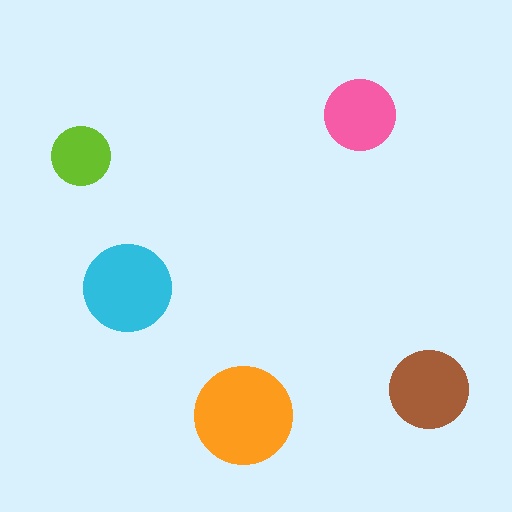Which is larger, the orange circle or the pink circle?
The orange one.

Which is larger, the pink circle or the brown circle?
The brown one.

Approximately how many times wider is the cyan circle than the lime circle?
About 1.5 times wider.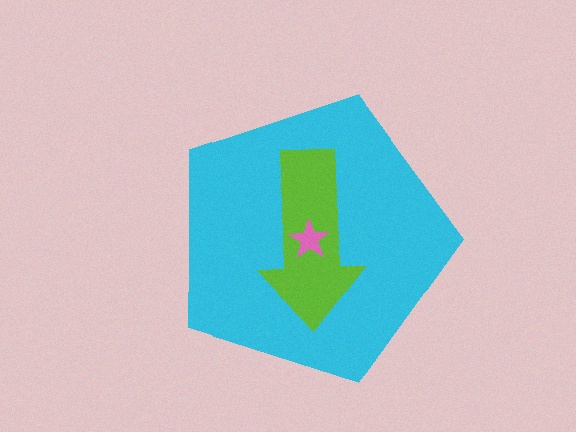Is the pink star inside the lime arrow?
Yes.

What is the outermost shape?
The cyan pentagon.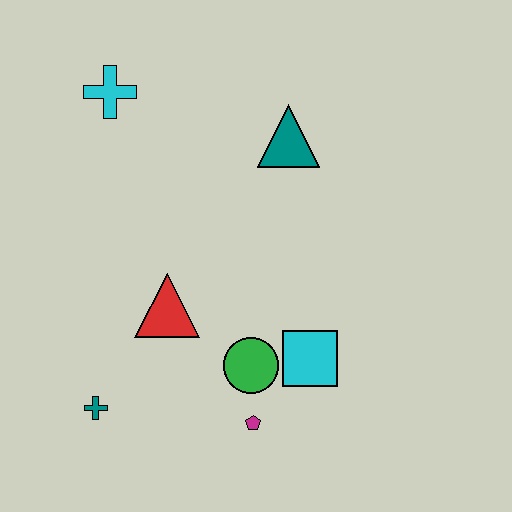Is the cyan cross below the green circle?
No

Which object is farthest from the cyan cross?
The magenta pentagon is farthest from the cyan cross.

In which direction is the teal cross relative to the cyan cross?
The teal cross is below the cyan cross.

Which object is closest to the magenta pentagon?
The green circle is closest to the magenta pentagon.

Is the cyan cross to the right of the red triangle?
No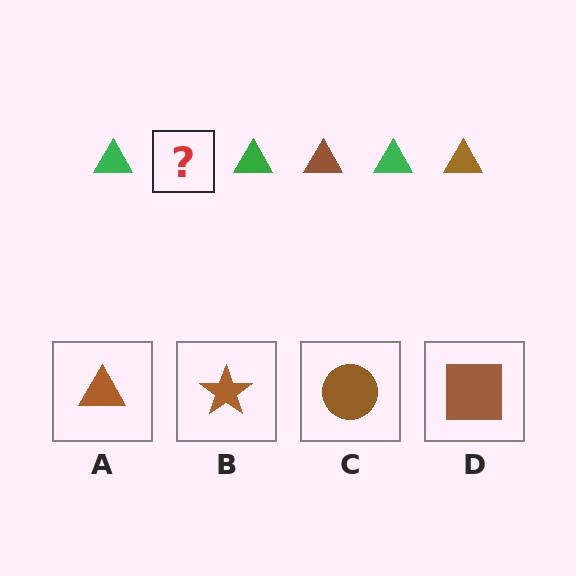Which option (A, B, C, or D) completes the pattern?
A.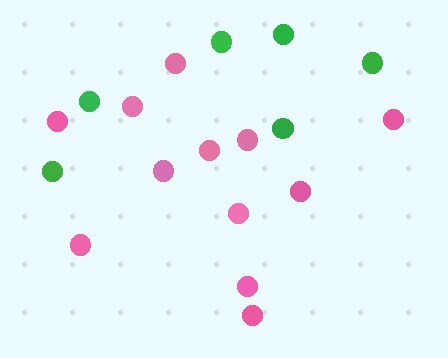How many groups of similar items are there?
There are 2 groups: one group of green circles (6) and one group of pink circles (12).